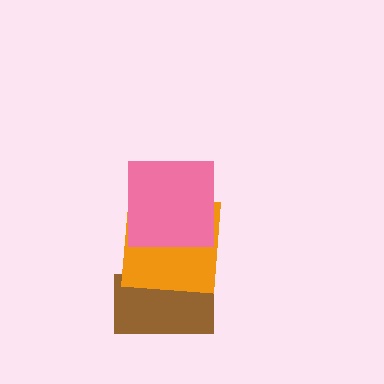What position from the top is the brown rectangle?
The brown rectangle is 3rd from the top.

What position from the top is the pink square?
The pink square is 1st from the top.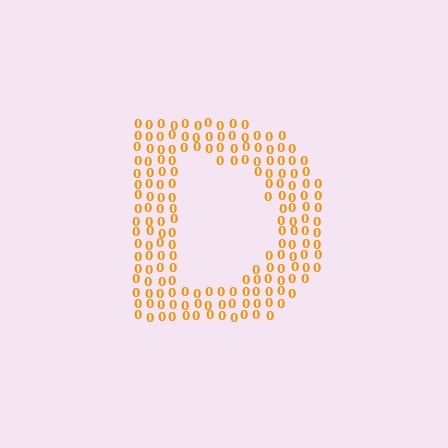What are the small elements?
The small elements are digit 0's.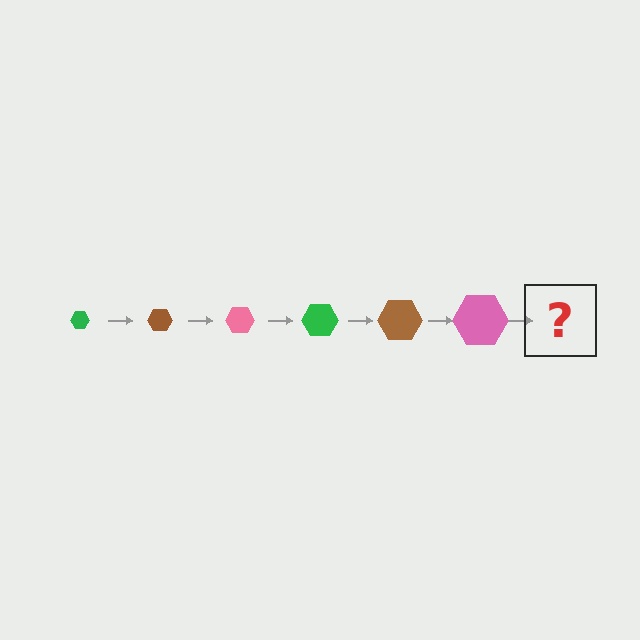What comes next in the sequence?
The next element should be a green hexagon, larger than the previous one.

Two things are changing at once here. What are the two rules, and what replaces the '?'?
The two rules are that the hexagon grows larger each step and the color cycles through green, brown, and pink. The '?' should be a green hexagon, larger than the previous one.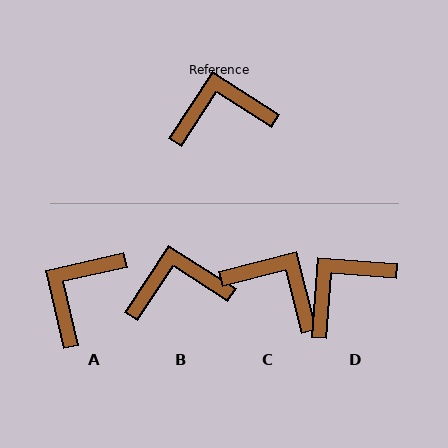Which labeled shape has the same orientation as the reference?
B.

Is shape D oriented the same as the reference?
No, it is off by about 29 degrees.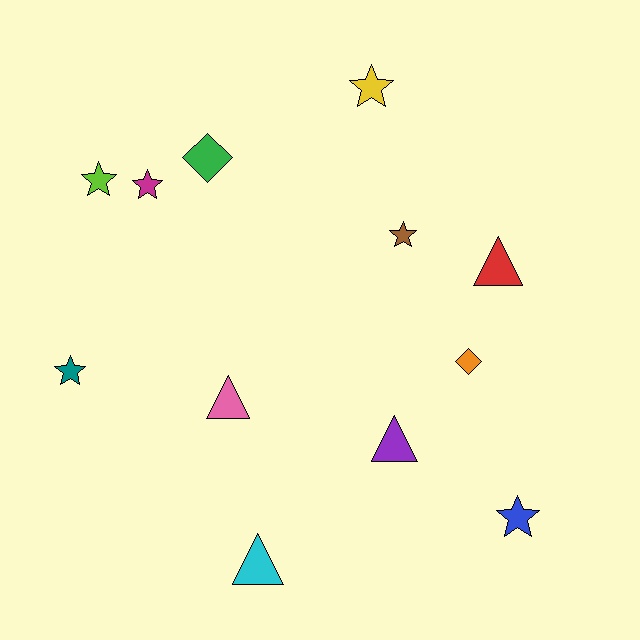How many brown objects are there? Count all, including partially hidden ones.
There is 1 brown object.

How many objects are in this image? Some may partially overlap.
There are 12 objects.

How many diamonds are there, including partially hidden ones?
There are 2 diamonds.